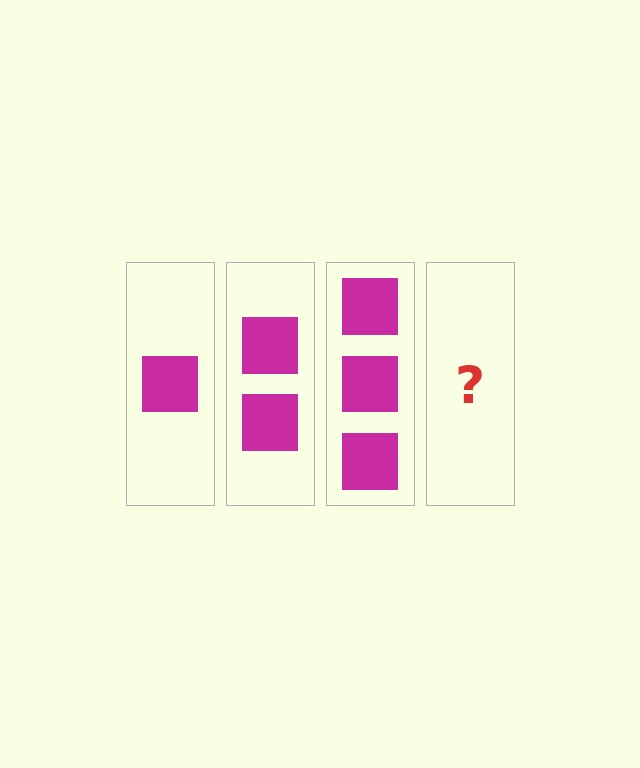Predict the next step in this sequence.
The next step is 4 squares.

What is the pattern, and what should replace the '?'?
The pattern is that each step adds one more square. The '?' should be 4 squares.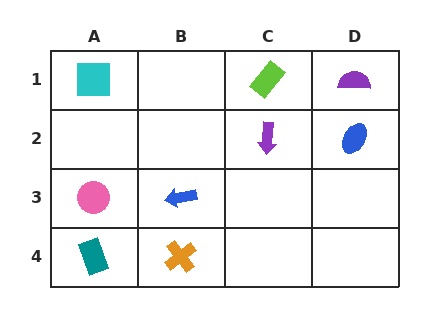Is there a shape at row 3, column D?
No, that cell is empty.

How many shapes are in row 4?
2 shapes.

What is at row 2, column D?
A blue ellipse.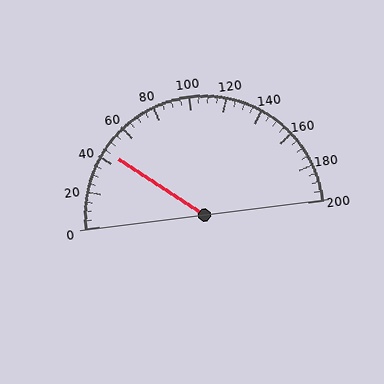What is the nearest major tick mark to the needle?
The nearest major tick mark is 40.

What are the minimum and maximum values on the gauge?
The gauge ranges from 0 to 200.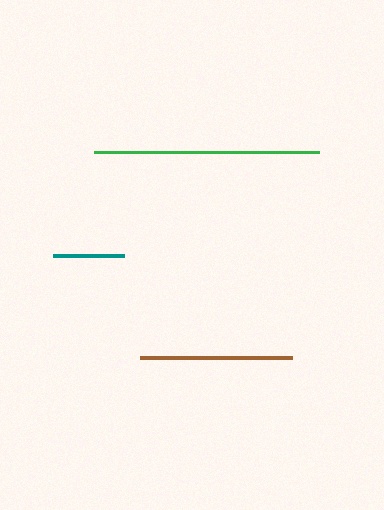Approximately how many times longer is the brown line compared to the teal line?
The brown line is approximately 2.1 times the length of the teal line.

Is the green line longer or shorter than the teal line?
The green line is longer than the teal line.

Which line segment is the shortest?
The teal line is the shortest at approximately 72 pixels.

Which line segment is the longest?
The green line is the longest at approximately 225 pixels.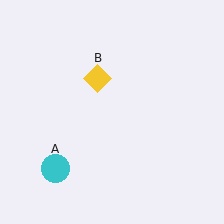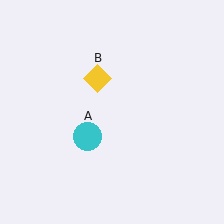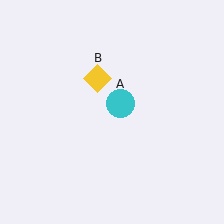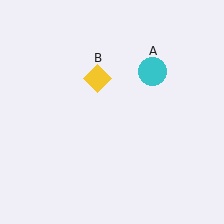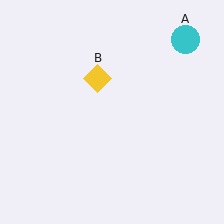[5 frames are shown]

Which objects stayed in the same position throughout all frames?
Yellow diamond (object B) remained stationary.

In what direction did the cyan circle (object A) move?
The cyan circle (object A) moved up and to the right.